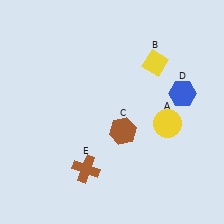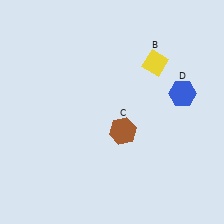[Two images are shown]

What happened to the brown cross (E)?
The brown cross (E) was removed in Image 2. It was in the bottom-left area of Image 1.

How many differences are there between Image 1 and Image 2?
There are 2 differences between the two images.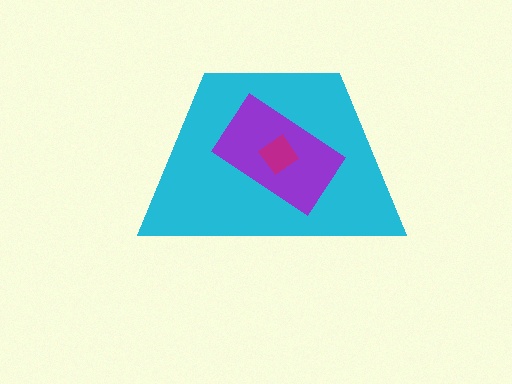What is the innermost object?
The magenta diamond.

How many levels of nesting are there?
3.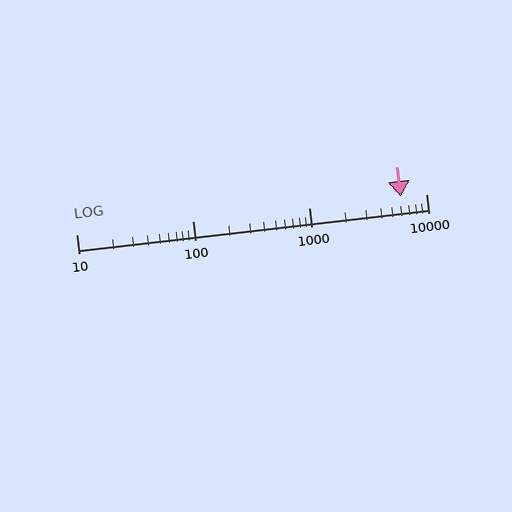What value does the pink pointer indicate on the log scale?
The pointer indicates approximately 6100.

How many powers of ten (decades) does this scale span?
The scale spans 3 decades, from 10 to 10000.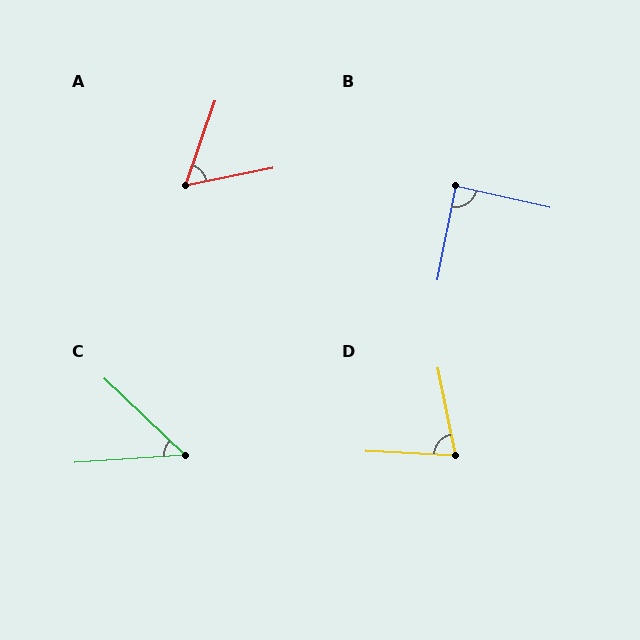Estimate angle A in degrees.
Approximately 60 degrees.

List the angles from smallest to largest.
C (47°), A (60°), D (76°), B (89°).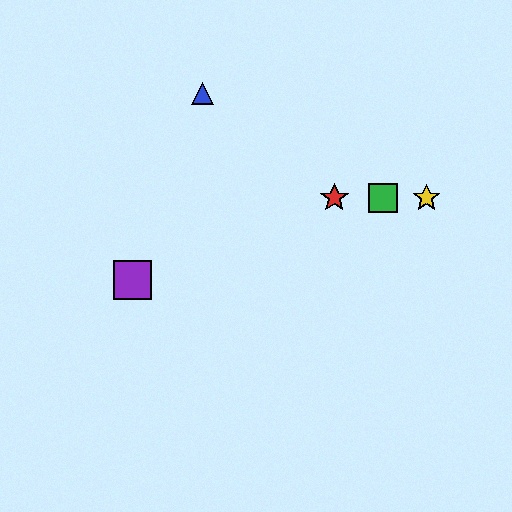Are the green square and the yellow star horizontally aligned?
Yes, both are at y≈198.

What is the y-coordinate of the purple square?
The purple square is at y≈280.